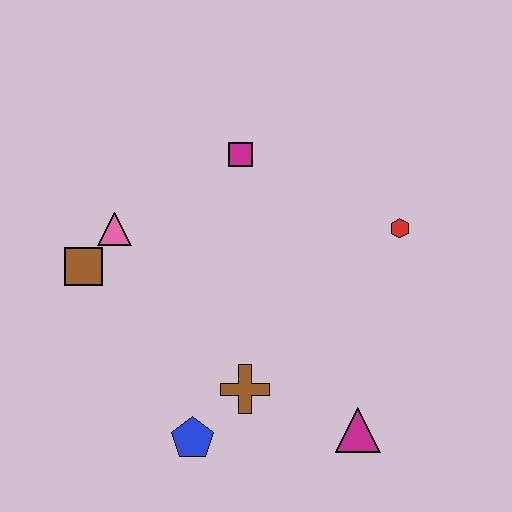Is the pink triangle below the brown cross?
No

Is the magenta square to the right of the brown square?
Yes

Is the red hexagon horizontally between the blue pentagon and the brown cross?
No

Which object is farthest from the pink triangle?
The magenta triangle is farthest from the pink triangle.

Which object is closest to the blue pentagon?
The brown cross is closest to the blue pentagon.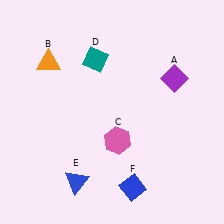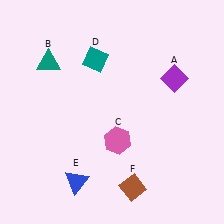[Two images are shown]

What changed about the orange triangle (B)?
In Image 1, B is orange. In Image 2, it changed to teal.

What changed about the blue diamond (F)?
In Image 1, F is blue. In Image 2, it changed to brown.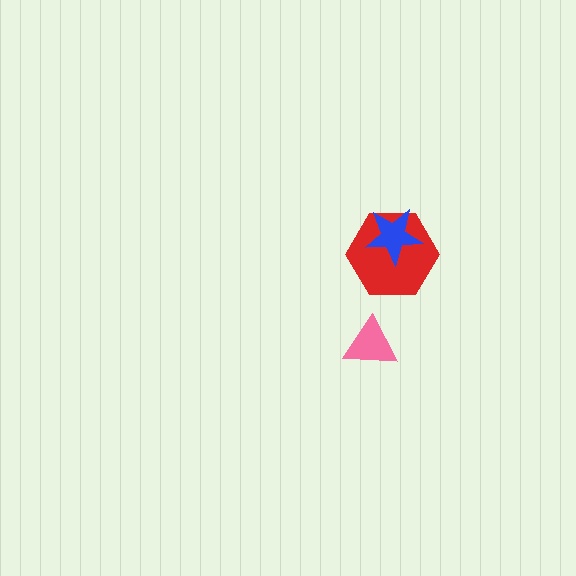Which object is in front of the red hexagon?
The blue star is in front of the red hexagon.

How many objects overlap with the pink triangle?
0 objects overlap with the pink triangle.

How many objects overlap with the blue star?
1 object overlaps with the blue star.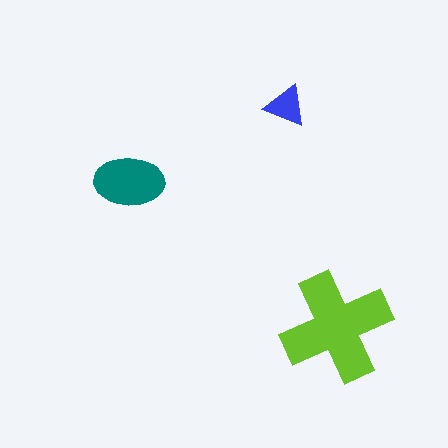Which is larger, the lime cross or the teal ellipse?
The lime cross.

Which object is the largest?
The lime cross.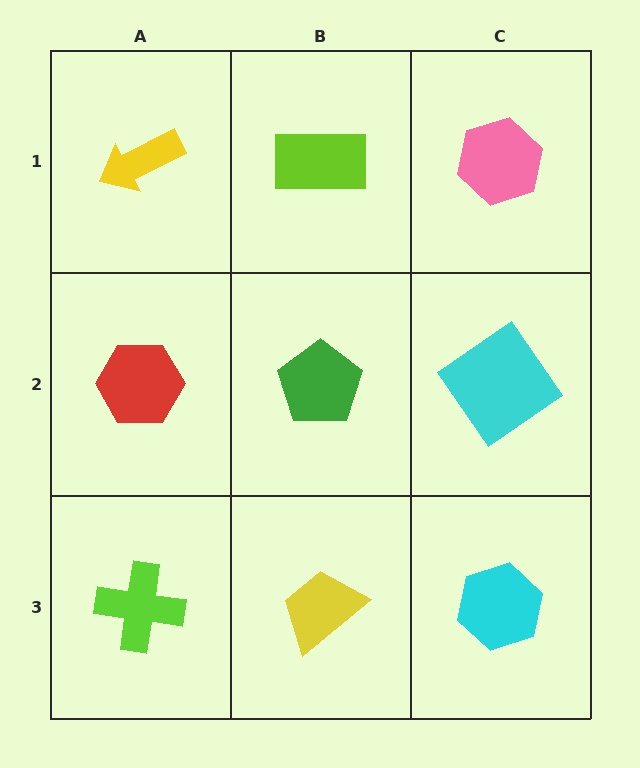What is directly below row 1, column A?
A red hexagon.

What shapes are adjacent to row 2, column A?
A yellow arrow (row 1, column A), a lime cross (row 3, column A), a green pentagon (row 2, column B).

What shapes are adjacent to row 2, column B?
A lime rectangle (row 1, column B), a yellow trapezoid (row 3, column B), a red hexagon (row 2, column A), a cyan diamond (row 2, column C).